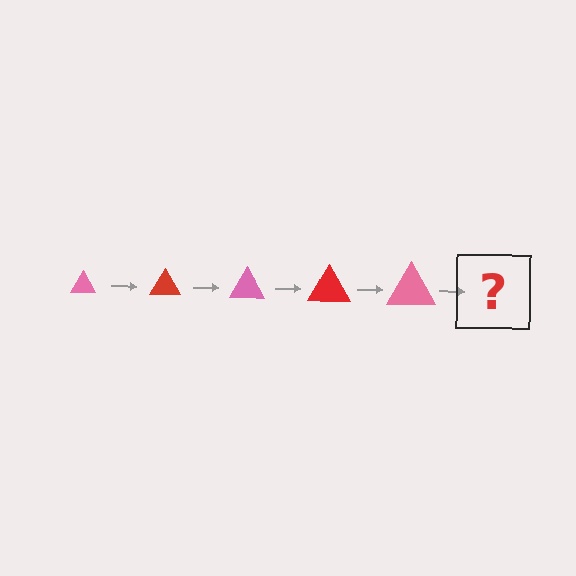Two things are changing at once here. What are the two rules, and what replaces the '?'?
The two rules are that the triangle grows larger each step and the color cycles through pink and red. The '?' should be a red triangle, larger than the previous one.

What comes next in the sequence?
The next element should be a red triangle, larger than the previous one.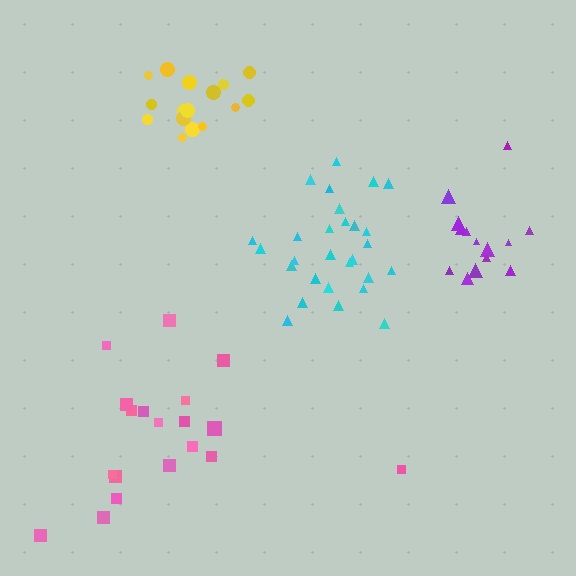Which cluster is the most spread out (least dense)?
Pink.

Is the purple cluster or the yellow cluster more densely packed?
Yellow.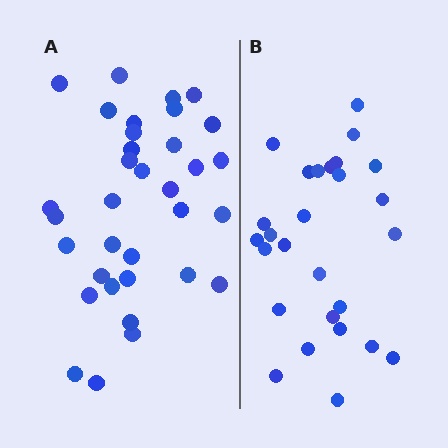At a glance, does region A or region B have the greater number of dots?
Region A (the left region) has more dots.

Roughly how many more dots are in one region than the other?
Region A has roughly 8 or so more dots than region B.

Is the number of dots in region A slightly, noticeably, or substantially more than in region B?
Region A has noticeably more, but not dramatically so. The ratio is roughly 1.3 to 1.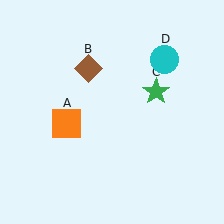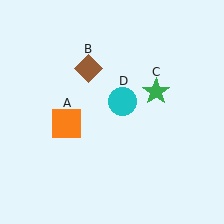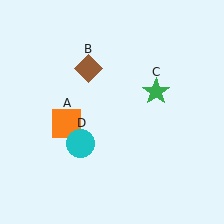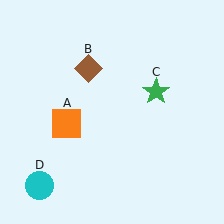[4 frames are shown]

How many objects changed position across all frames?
1 object changed position: cyan circle (object D).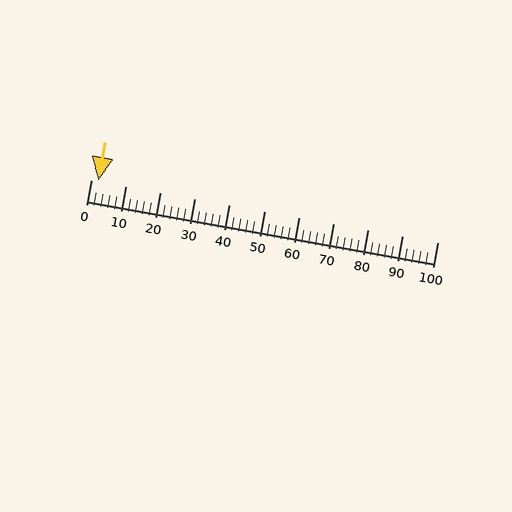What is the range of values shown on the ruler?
The ruler shows values from 0 to 100.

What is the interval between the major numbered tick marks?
The major tick marks are spaced 10 units apart.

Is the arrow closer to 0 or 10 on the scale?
The arrow is closer to 0.